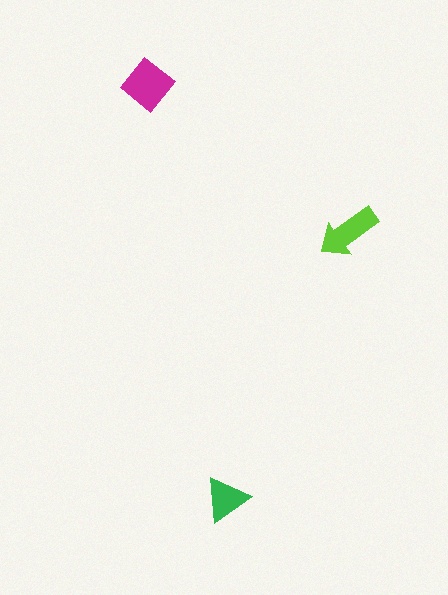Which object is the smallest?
The green triangle.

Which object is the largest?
The magenta diamond.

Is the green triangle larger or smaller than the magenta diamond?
Smaller.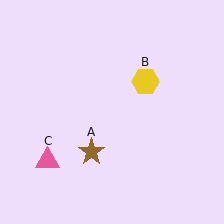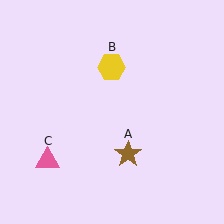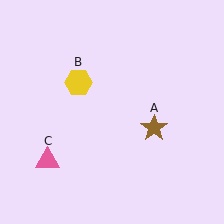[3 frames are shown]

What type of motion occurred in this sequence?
The brown star (object A), yellow hexagon (object B) rotated counterclockwise around the center of the scene.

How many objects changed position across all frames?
2 objects changed position: brown star (object A), yellow hexagon (object B).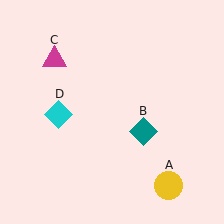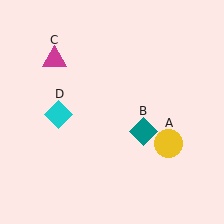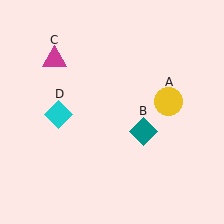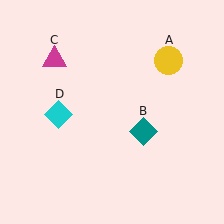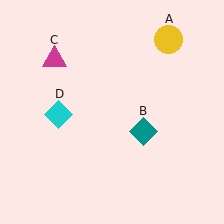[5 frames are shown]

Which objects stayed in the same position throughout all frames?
Teal diamond (object B) and magenta triangle (object C) and cyan diamond (object D) remained stationary.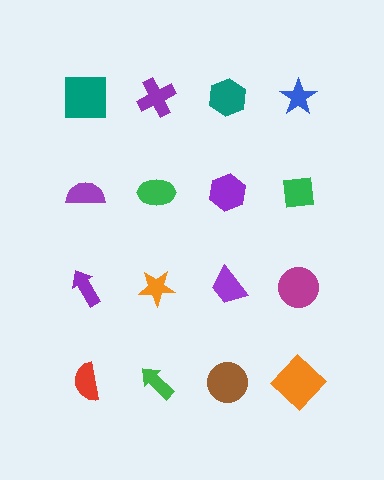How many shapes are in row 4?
4 shapes.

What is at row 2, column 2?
A green ellipse.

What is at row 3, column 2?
An orange star.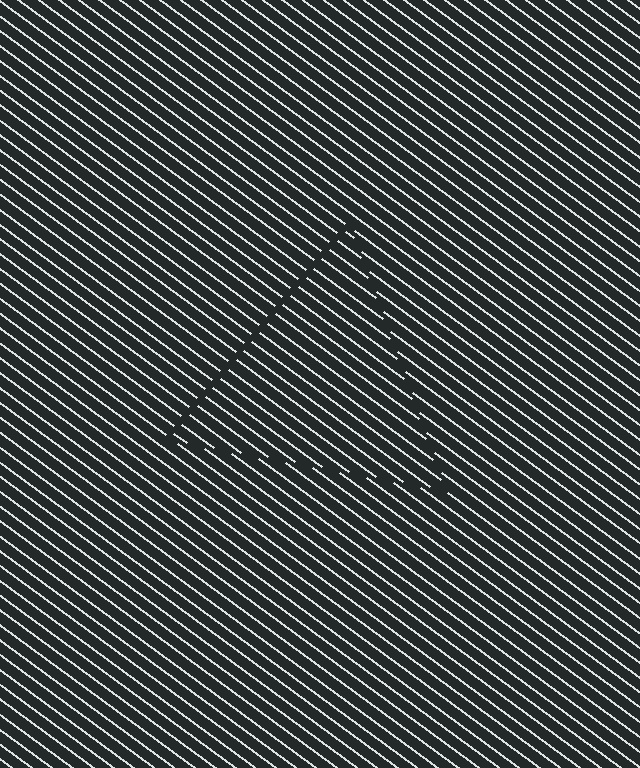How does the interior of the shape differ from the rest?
The interior of the shape contains the same grating, shifted by half a period — the contour is defined by the phase discontinuity where line-ends from the inner and outer gratings abut.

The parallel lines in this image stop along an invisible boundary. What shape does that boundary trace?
An illusory triangle. The interior of the shape contains the same grating, shifted by half a period — the contour is defined by the phase discontinuity where line-ends from the inner and outer gratings abut.